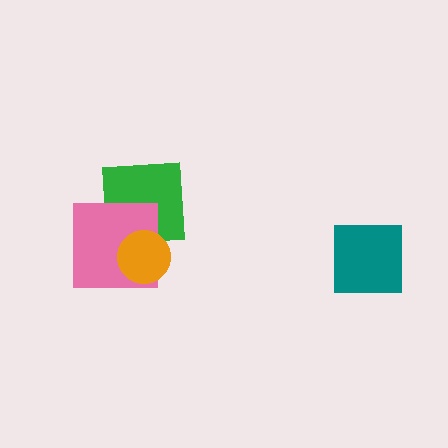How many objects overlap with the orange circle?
2 objects overlap with the orange circle.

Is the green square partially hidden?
Yes, it is partially covered by another shape.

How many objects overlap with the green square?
2 objects overlap with the green square.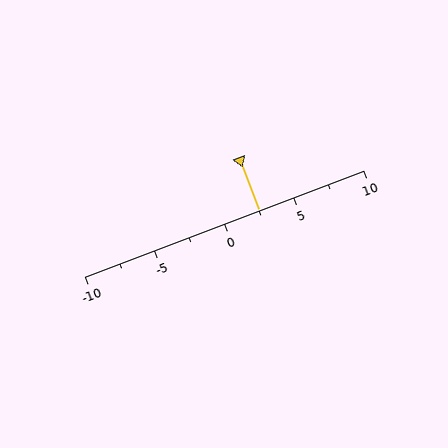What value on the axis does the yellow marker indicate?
The marker indicates approximately 2.5.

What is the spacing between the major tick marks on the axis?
The major ticks are spaced 5 apart.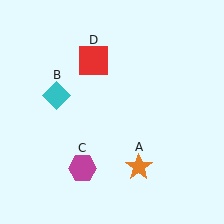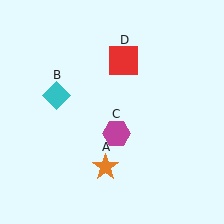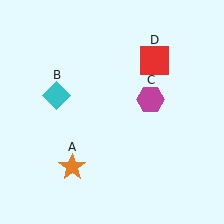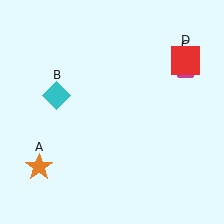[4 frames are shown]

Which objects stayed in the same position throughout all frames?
Cyan diamond (object B) remained stationary.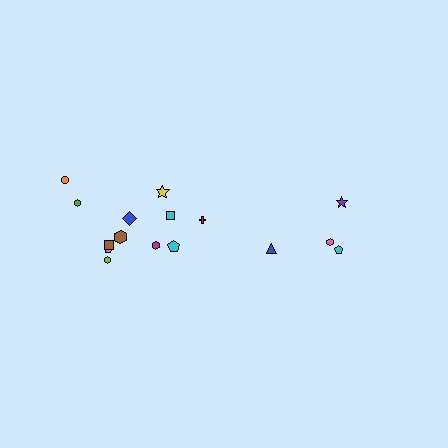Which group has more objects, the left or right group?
The left group.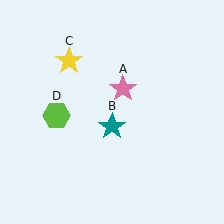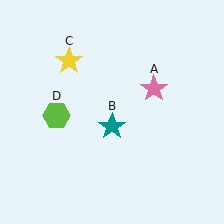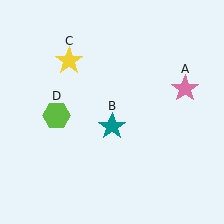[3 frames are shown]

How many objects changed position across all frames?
1 object changed position: pink star (object A).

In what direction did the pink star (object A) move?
The pink star (object A) moved right.